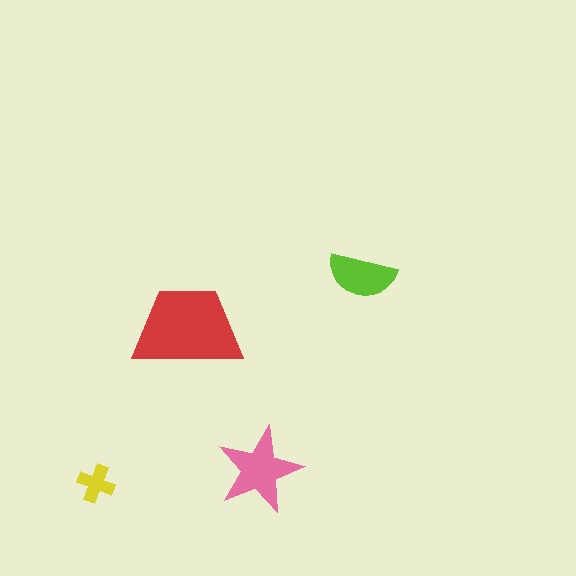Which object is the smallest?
The yellow cross.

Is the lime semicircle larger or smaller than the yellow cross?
Larger.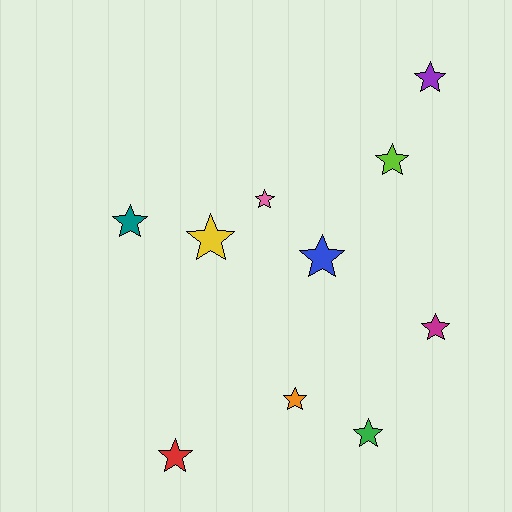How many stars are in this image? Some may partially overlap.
There are 10 stars.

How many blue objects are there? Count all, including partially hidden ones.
There is 1 blue object.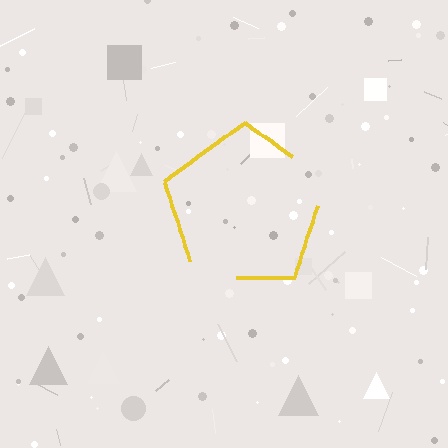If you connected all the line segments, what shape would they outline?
They would outline a pentagon.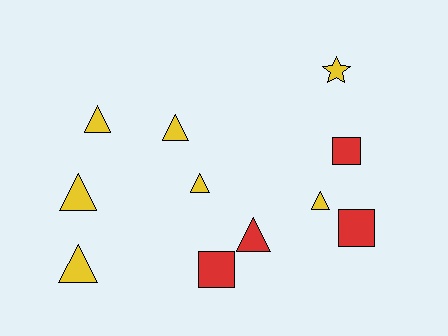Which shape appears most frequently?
Triangle, with 7 objects.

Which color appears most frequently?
Yellow, with 7 objects.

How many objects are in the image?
There are 11 objects.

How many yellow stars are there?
There is 1 yellow star.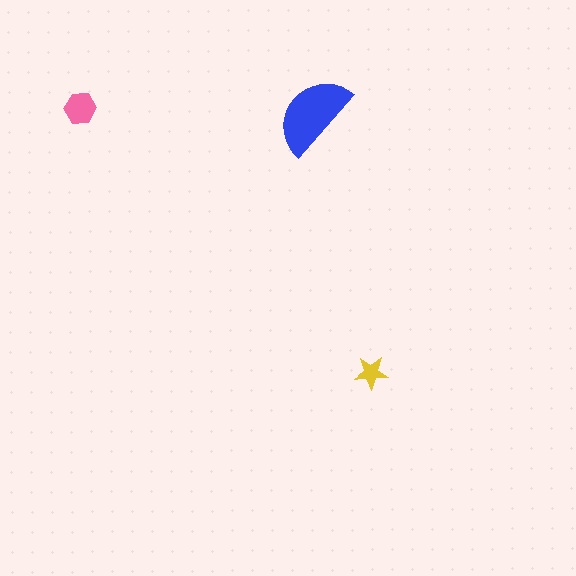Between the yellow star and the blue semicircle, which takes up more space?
The blue semicircle.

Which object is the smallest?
The yellow star.